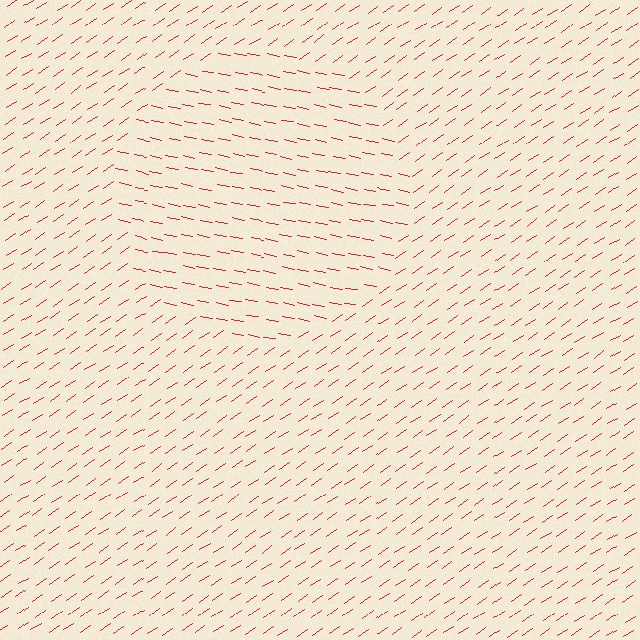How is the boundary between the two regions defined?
The boundary is defined purely by a change in line orientation (approximately 45 degrees difference). All lines are the same color and thickness.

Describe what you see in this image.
The image is filled with small red line segments. A circle region in the image has lines oriented differently from the surrounding lines, creating a visible texture boundary.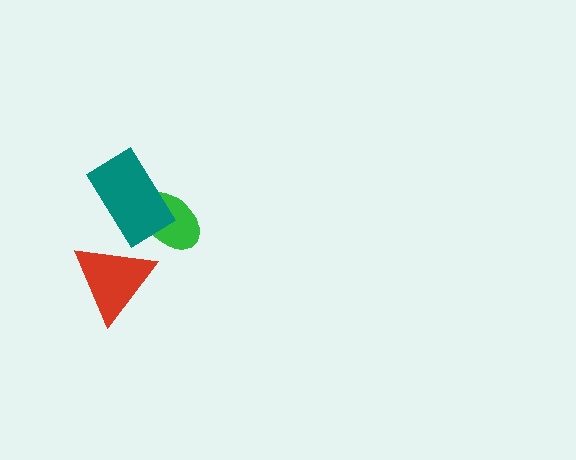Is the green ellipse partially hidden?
Yes, it is partially covered by another shape.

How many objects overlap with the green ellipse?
1 object overlaps with the green ellipse.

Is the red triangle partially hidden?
No, no other shape covers it.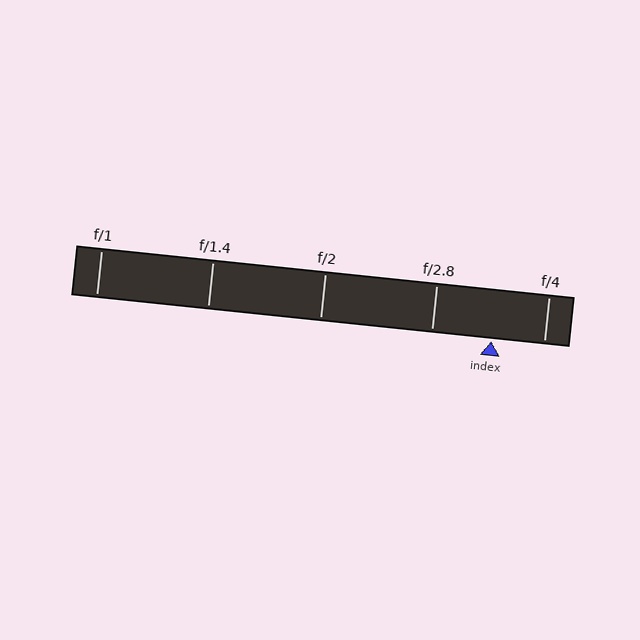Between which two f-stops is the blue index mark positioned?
The index mark is between f/2.8 and f/4.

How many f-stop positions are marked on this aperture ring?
There are 5 f-stop positions marked.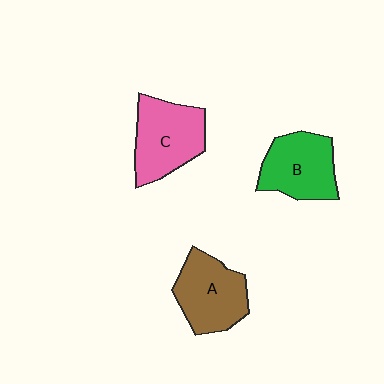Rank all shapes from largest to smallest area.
From largest to smallest: C (pink), A (brown), B (green).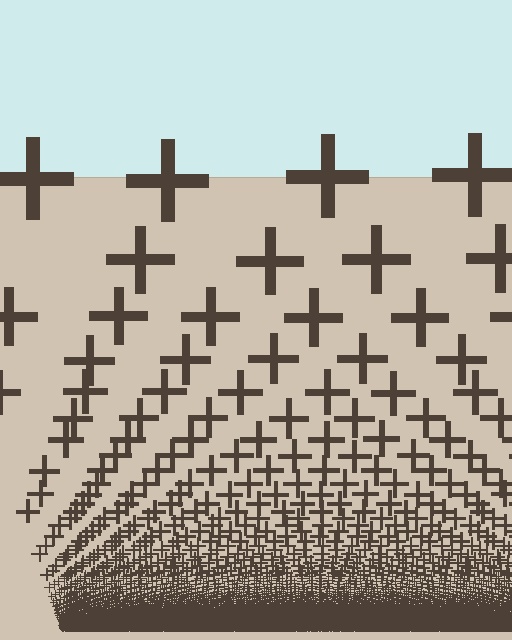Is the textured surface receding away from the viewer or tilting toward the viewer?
The surface appears to tilt toward the viewer. Texture elements get larger and sparser toward the top.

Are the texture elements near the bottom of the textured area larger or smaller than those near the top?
Smaller. The gradient is inverted — elements near the bottom are smaller and denser.